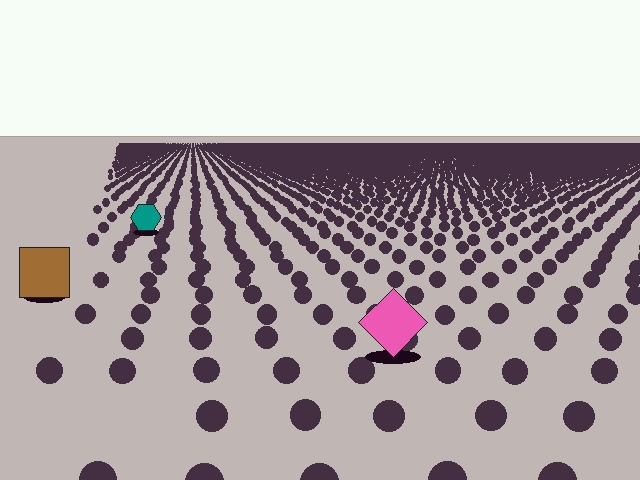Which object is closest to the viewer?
The pink diamond is closest. The texture marks near it are larger and more spread out.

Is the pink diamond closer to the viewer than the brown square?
Yes. The pink diamond is closer — you can tell from the texture gradient: the ground texture is coarser near it.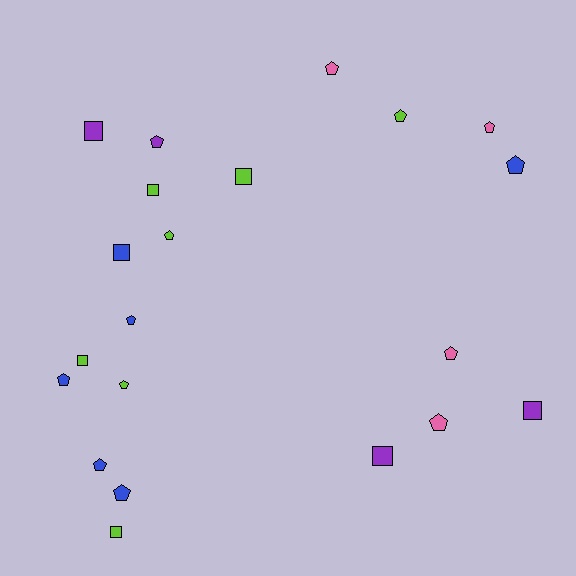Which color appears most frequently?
Lime, with 7 objects.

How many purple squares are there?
There are 3 purple squares.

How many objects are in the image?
There are 21 objects.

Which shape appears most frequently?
Pentagon, with 13 objects.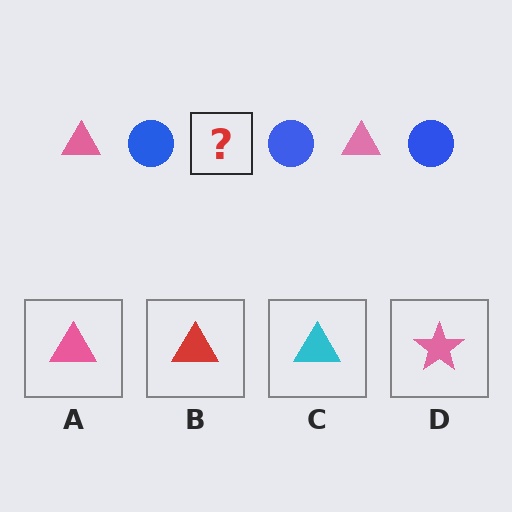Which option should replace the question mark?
Option A.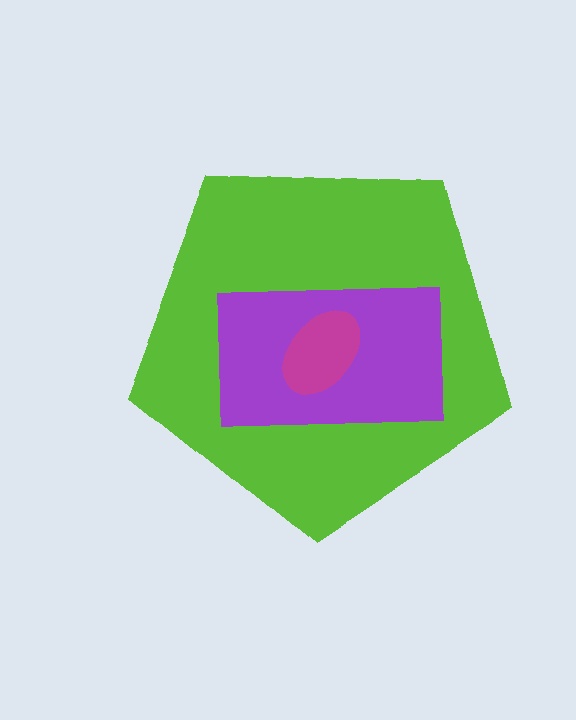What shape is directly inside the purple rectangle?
The magenta ellipse.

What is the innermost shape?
The magenta ellipse.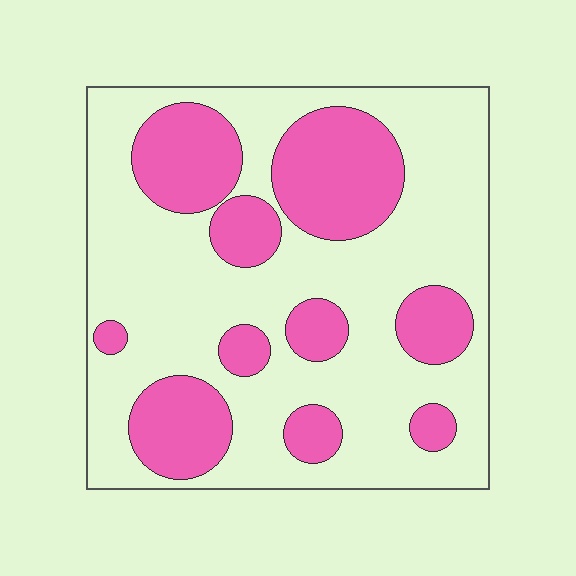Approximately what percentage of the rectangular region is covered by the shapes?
Approximately 30%.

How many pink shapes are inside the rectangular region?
10.